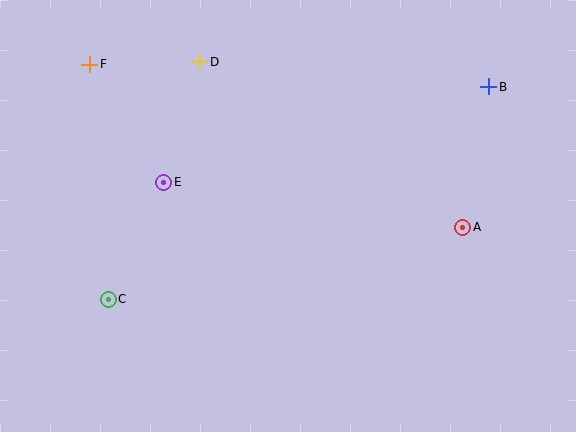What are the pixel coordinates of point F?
Point F is at (90, 64).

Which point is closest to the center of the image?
Point E at (164, 182) is closest to the center.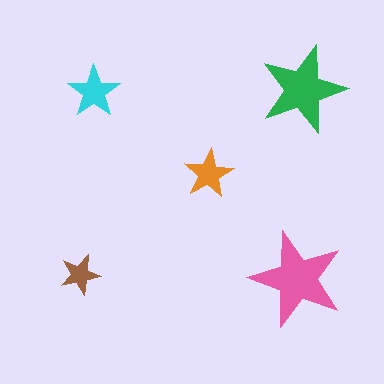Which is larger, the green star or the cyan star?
The green one.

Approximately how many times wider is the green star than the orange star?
About 2 times wider.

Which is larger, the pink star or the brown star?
The pink one.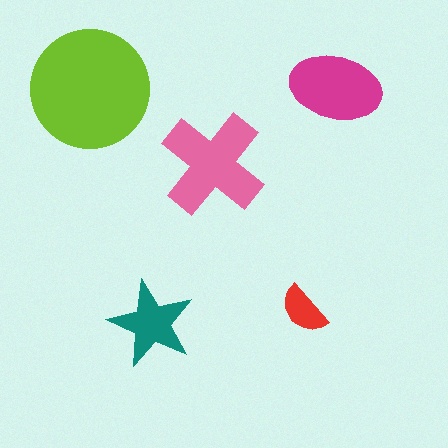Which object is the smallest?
The red semicircle.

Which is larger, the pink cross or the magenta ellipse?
The pink cross.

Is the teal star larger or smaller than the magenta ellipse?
Smaller.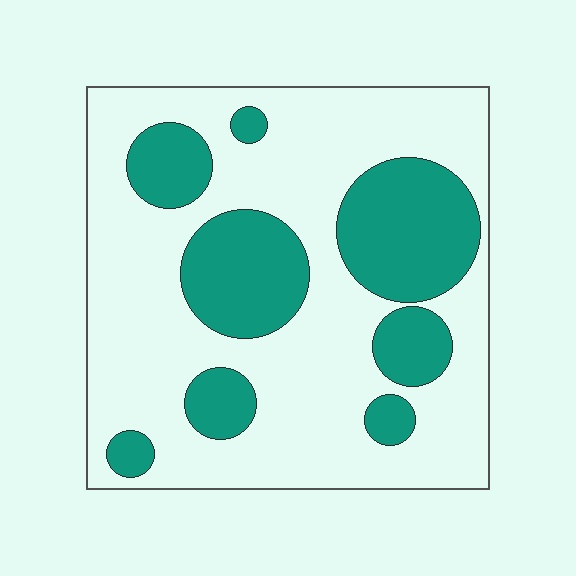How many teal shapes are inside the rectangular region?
8.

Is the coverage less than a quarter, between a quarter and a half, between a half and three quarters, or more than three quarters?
Between a quarter and a half.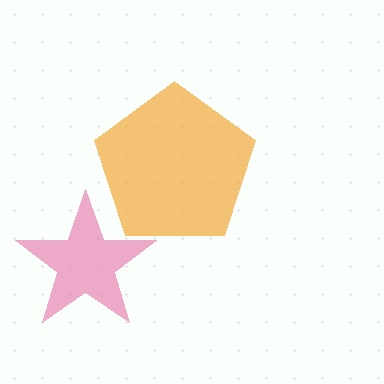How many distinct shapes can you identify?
There are 2 distinct shapes: an orange pentagon, a pink star.